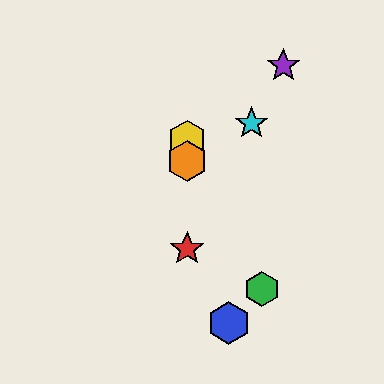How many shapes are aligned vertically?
3 shapes (the red star, the yellow hexagon, the orange hexagon) are aligned vertically.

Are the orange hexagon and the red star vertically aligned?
Yes, both are at x≈187.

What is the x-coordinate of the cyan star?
The cyan star is at x≈252.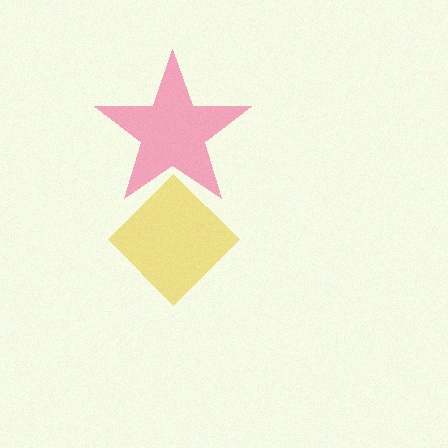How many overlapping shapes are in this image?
There are 2 overlapping shapes in the image.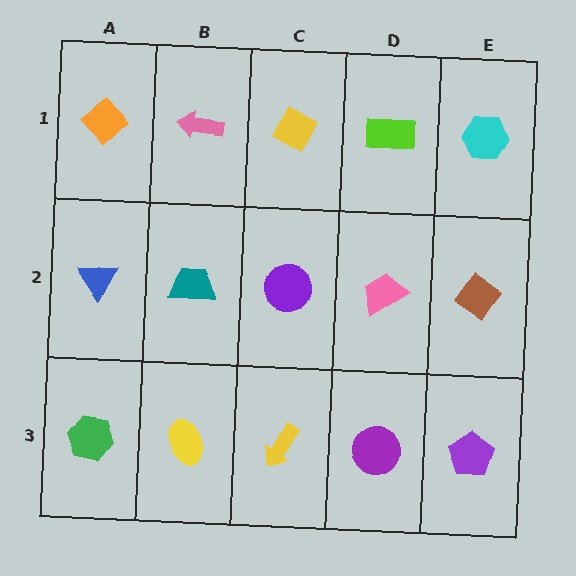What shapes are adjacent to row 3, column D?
A pink trapezoid (row 2, column D), a yellow arrow (row 3, column C), a purple pentagon (row 3, column E).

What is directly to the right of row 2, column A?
A teal trapezoid.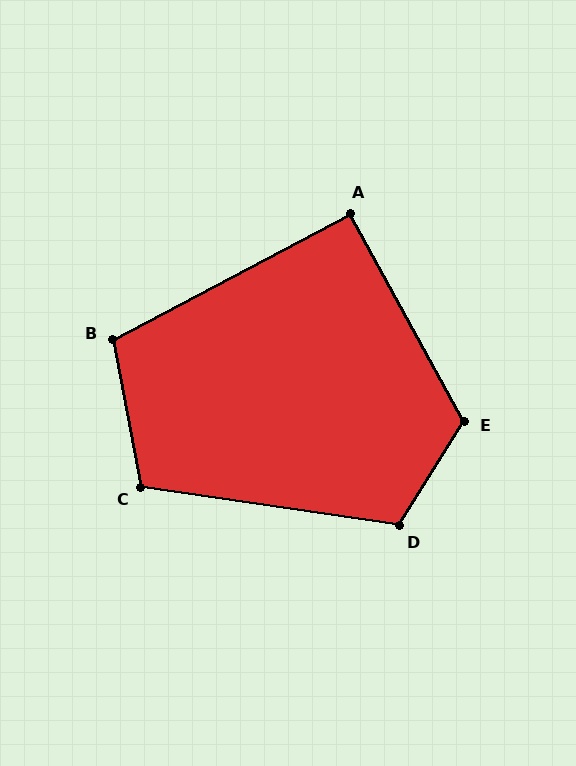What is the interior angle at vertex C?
Approximately 109 degrees (obtuse).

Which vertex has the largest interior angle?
E, at approximately 119 degrees.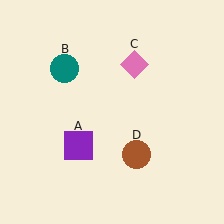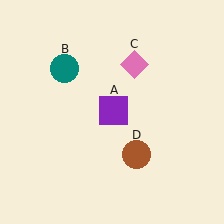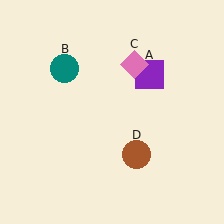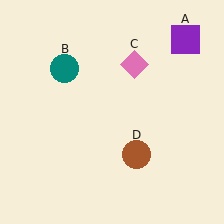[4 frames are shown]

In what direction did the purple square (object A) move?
The purple square (object A) moved up and to the right.